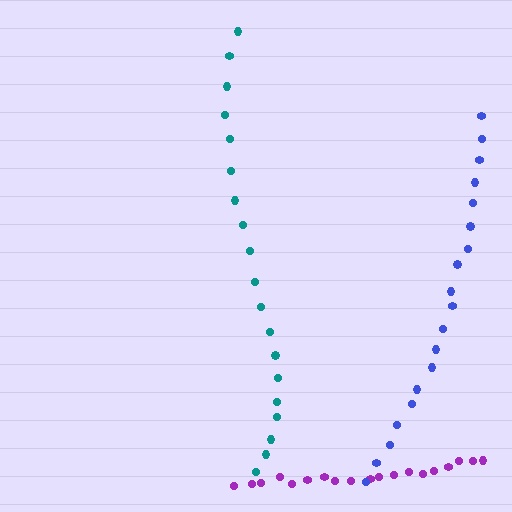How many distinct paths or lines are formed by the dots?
There are 3 distinct paths.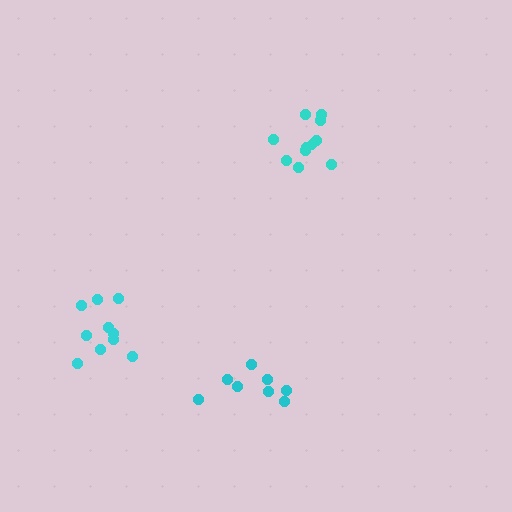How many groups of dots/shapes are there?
There are 3 groups.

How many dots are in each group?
Group 1: 10 dots, Group 2: 11 dots, Group 3: 8 dots (29 total).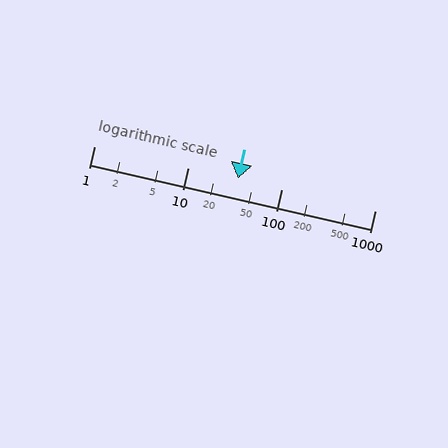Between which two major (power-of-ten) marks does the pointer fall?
The pointer is between 10 and 100.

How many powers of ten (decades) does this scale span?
The scale spans 3 decades, from 1 to 1000.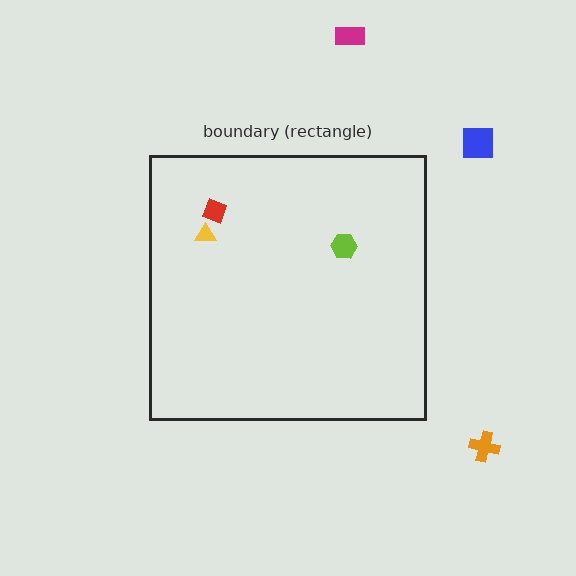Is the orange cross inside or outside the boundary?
Outside.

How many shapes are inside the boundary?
3 inside, 3 outside.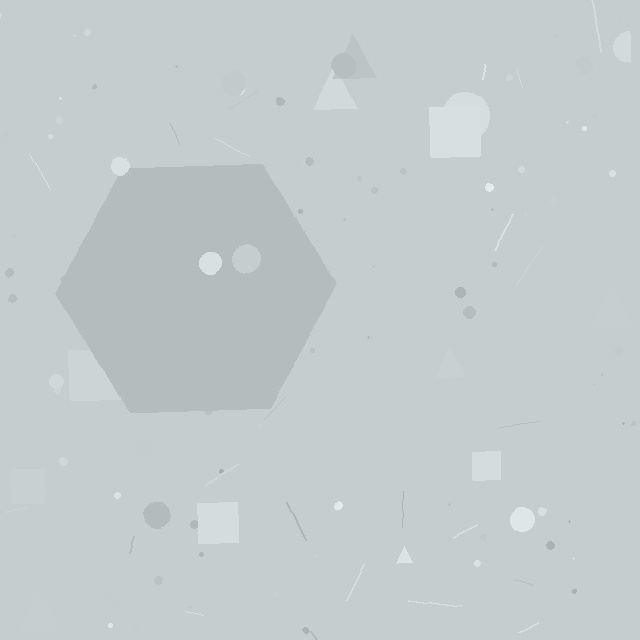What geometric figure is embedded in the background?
A hexagon is embedded in the background.